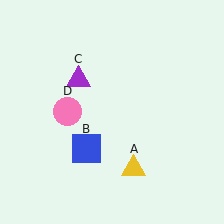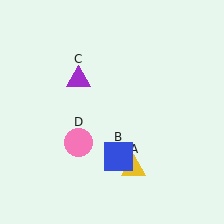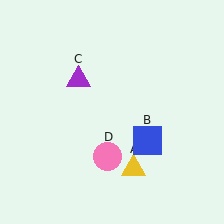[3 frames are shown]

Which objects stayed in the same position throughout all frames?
Yellow triangle (object A) and purple triangle (object C) remained stationary.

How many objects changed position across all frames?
2 objects changed position: blue square (object B), pink circle (object D).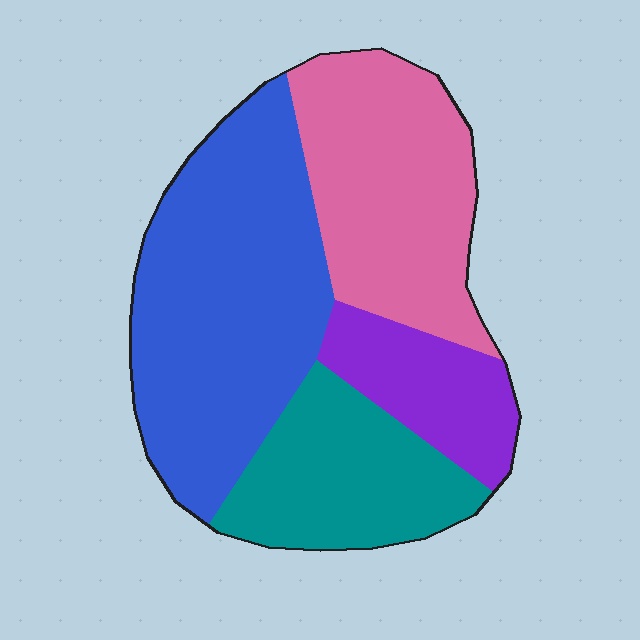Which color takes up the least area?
Purple, at roughly 15%.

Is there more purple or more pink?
Pink.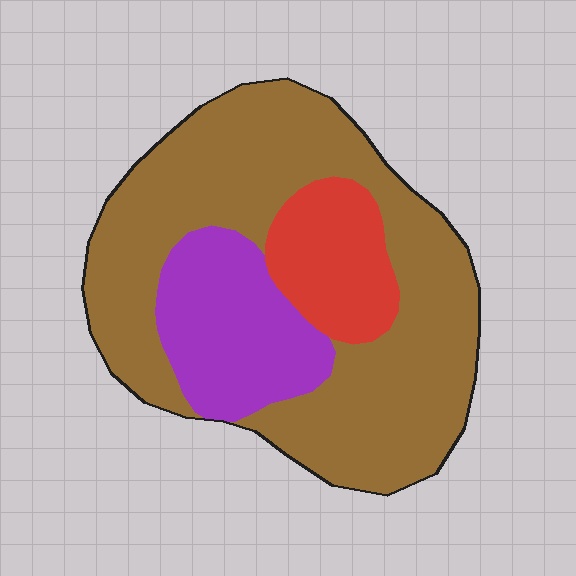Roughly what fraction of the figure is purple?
Purple covers roughly 20% of the figure.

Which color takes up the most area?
Brown, at roughly 65%.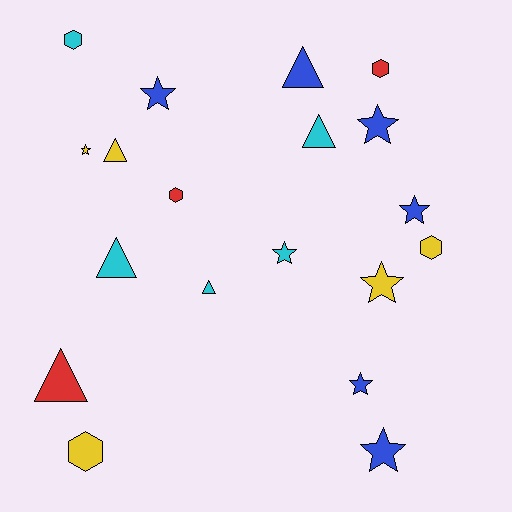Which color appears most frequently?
Blue, with 6 objects.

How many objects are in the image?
There are 19 objects.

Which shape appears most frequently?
Star, with 8 objects.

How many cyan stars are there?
There is 1 cyan star.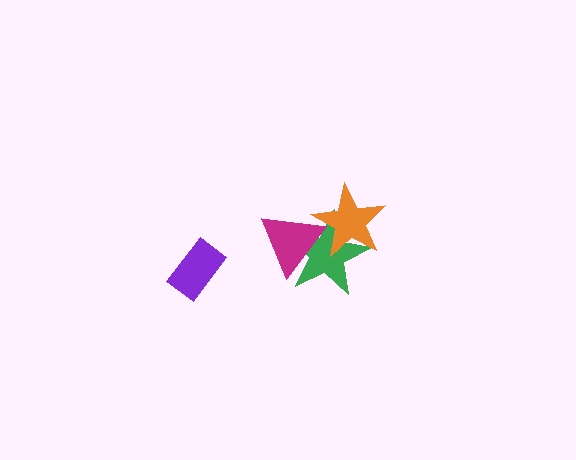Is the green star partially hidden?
Yes, it is partially covered by another shape.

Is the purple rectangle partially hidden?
No, no other shape covers it.